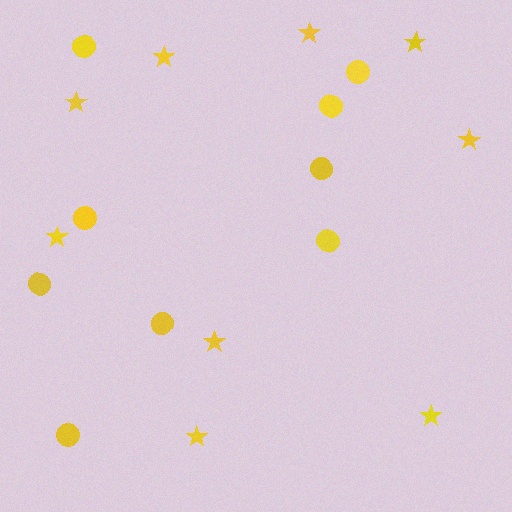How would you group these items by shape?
There are 2 groups: one group of circles (9) and one group of stars (9).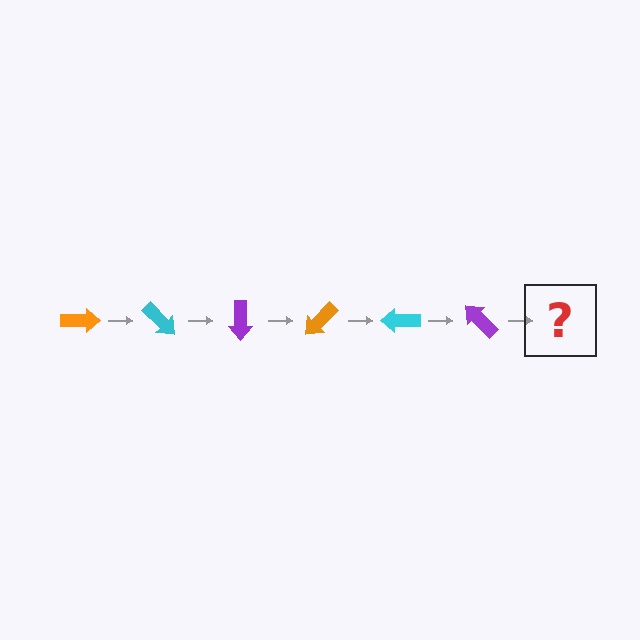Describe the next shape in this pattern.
It should be an orange arrow, rotated 270 degrees from the start.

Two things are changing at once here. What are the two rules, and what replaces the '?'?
The two rules are that it rotates 45 degrees each step and the color cycles through orange, cyan, and purple. The '?' should be an orange arrow, rotated 270 degrees from the start.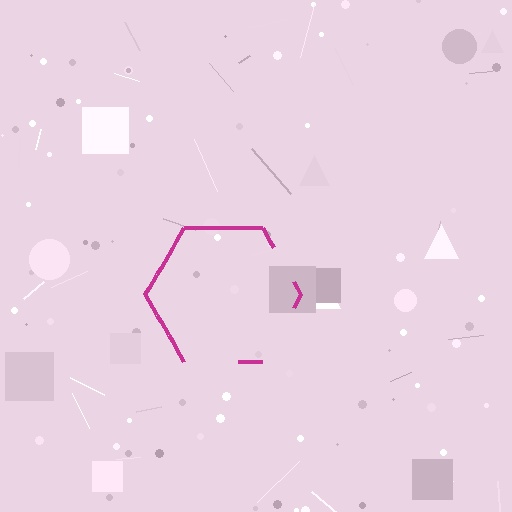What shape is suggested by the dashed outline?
The dashed outline suggests a hexagon.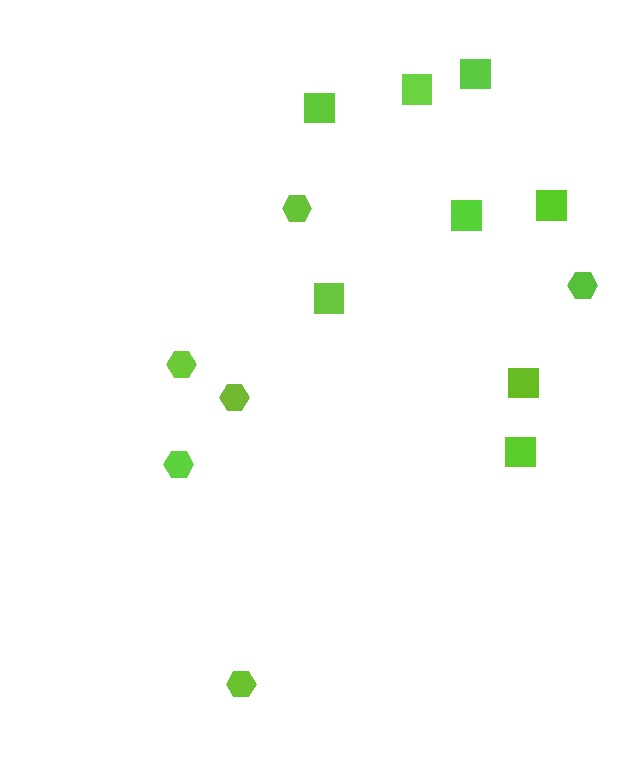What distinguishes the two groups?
There are 2 groups: one group of hexagons (6) and one group of squares (8).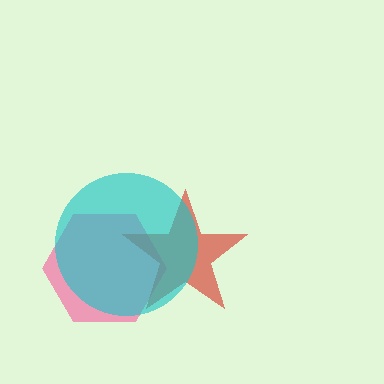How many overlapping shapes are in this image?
There are 3 overlapping shapes in the image.